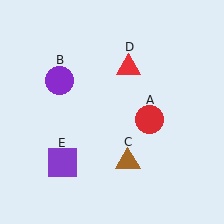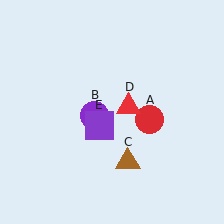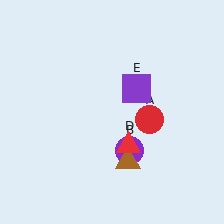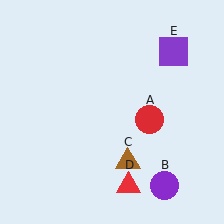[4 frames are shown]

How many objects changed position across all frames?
3 objects changed position: purple circle (object B), red triangle (object D), purple square (object E).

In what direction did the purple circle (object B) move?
The purple circle (object B) moved down and to the right.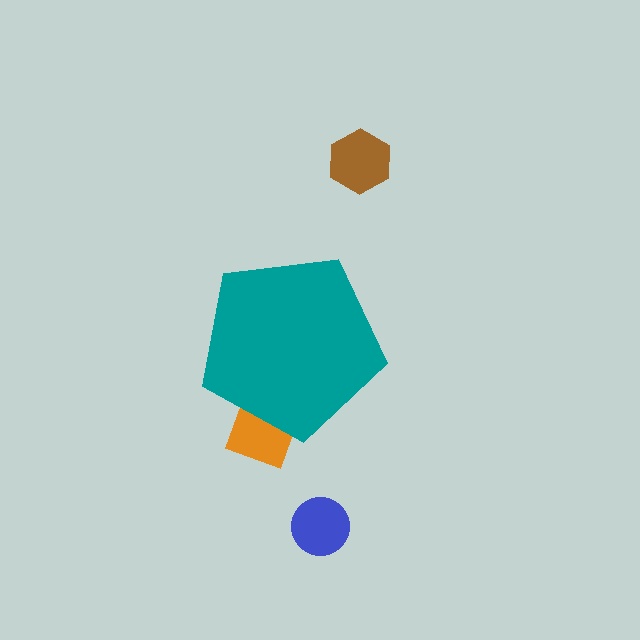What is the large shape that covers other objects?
A teal pentagon.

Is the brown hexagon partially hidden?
No, the brown hexagon is fully visible.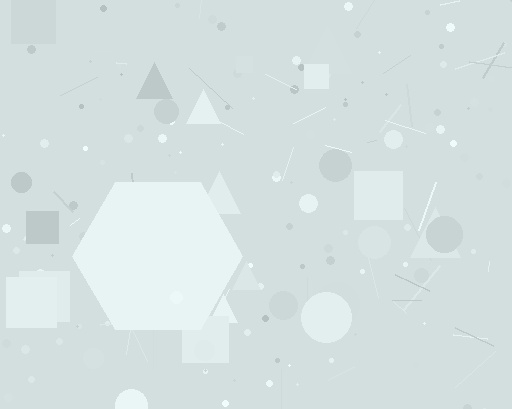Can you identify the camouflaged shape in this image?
The camouflaged shape is a hexagon.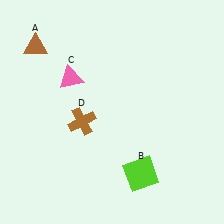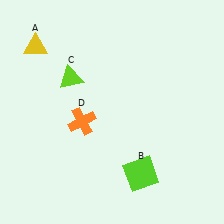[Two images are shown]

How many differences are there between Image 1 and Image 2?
There are 3 differences between the two images.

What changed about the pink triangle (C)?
In Image 1, C is pink. In Image 2, it changed to lime.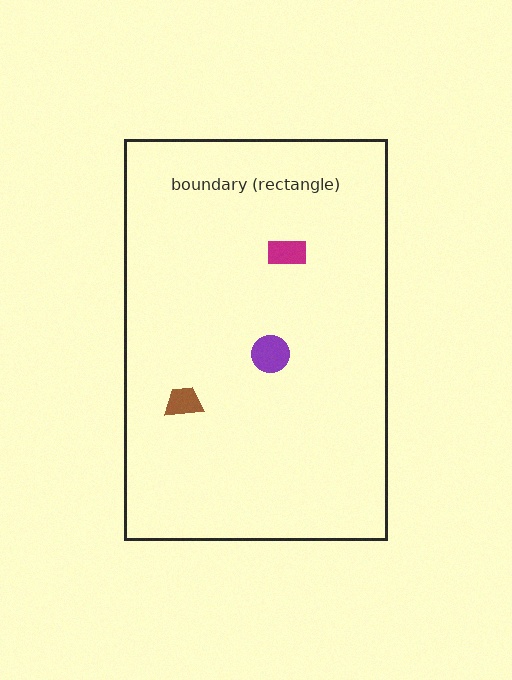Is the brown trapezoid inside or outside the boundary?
Inside.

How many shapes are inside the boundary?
3 inside, 0 outside.